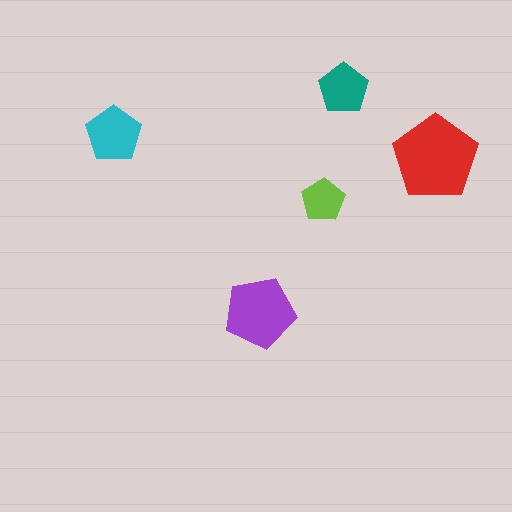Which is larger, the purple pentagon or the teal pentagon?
The purple one.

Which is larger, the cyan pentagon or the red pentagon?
The red one.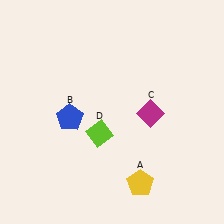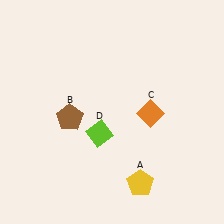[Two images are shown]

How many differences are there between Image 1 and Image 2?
There are 2 differences between the two images.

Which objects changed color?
B changed from blue to brown. C changed from magenta to orange.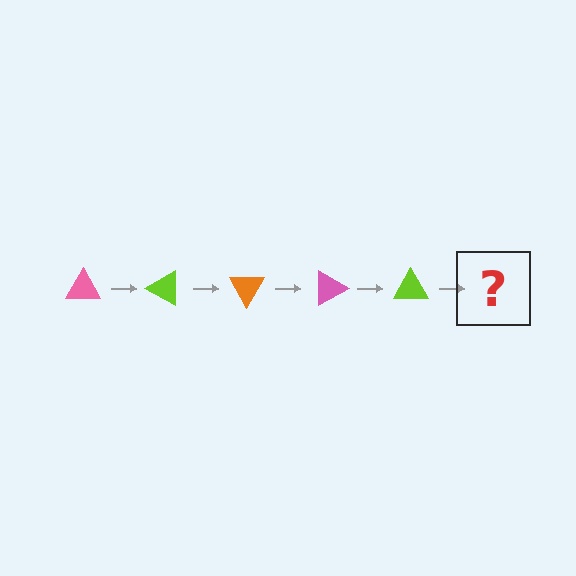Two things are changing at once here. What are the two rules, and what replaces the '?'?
The two rules are that it rotates 30 degrees each step and the color cycles through pink, lime, and orange. The '?' should be an orange triangle, rotated 150 degrees from the start.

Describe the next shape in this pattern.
It should be an orange triangle, rotated 150 degrees from the start.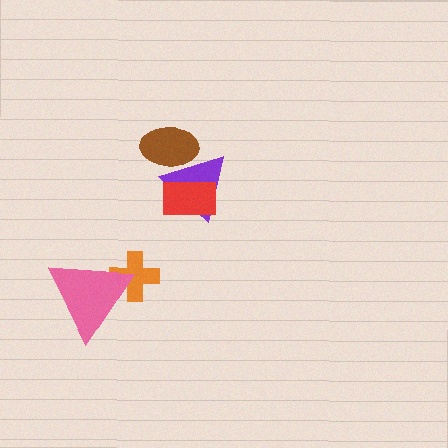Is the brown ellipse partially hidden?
Yes, it is partially covered by another shape.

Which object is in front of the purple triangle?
The red rectangle is in front of the purple triangle.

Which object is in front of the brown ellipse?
The purple triangle is in front of the brown ellipse.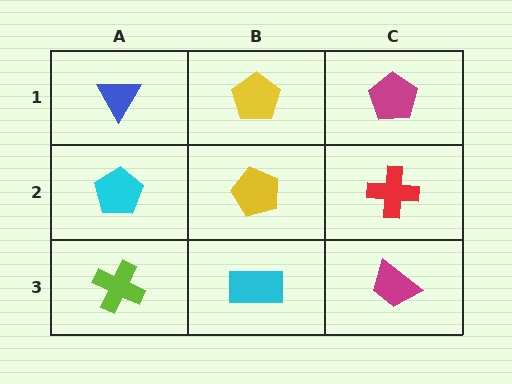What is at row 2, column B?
A yellow pentagon.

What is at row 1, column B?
A yellow pentagon.